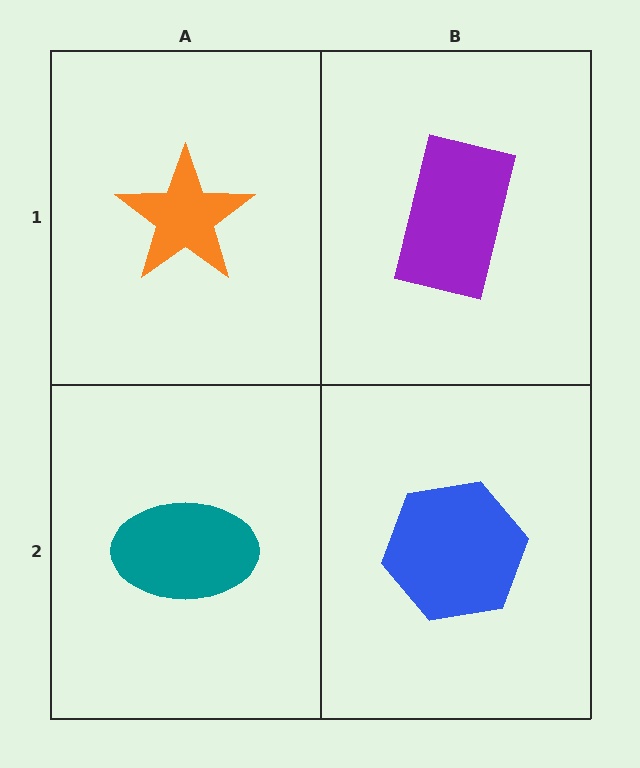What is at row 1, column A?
An orange star.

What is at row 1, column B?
A purple rectangle.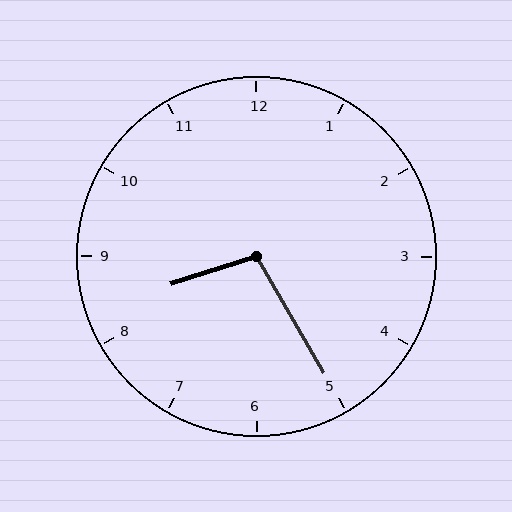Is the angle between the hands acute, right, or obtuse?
It is obtuse.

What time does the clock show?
8:25.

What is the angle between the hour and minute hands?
Approximately 102 degrees.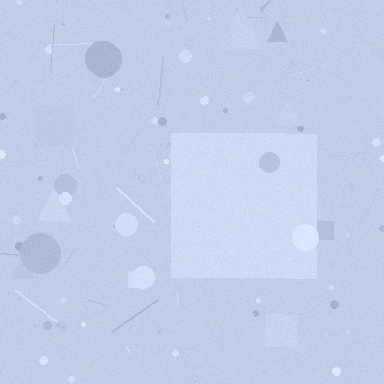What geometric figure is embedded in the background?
A square is embedded in the background.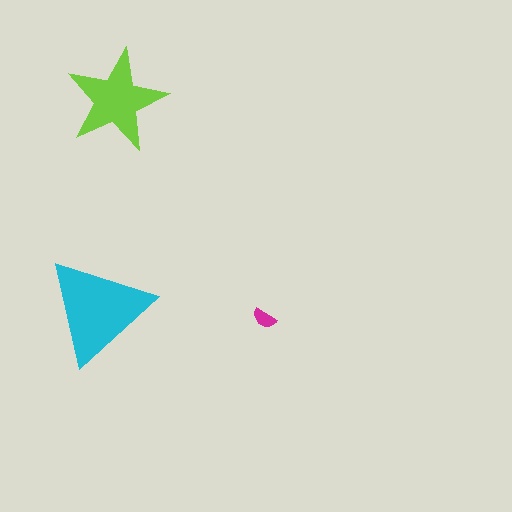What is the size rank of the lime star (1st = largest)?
2nd.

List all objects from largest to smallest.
The cyan triangle, the lime star, the magenta semicircle.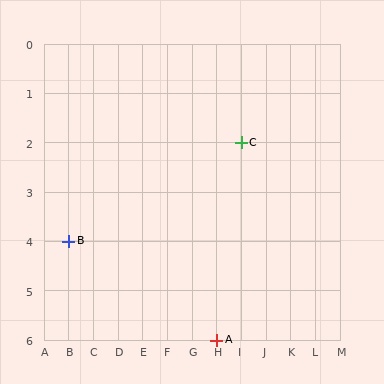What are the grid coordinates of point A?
Point A is at grid coordinates (H, 6).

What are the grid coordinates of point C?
Point C is at grid coordinates (I, 2).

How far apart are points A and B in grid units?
Points A and B are 6 columns and 2 rows apart (about 6.3 grid units diagonally).